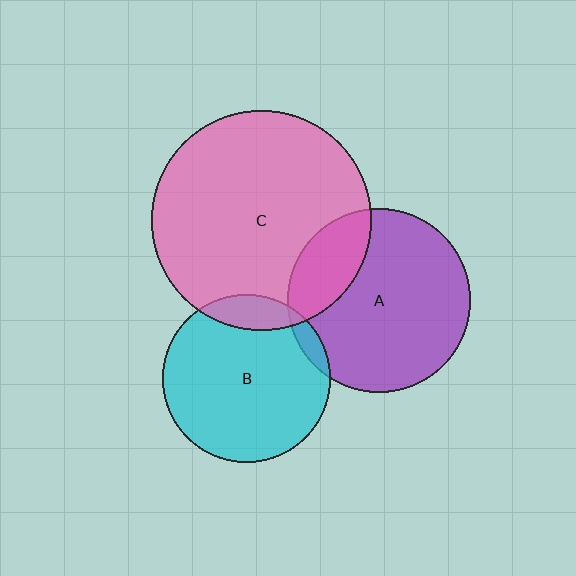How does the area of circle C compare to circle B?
Approximately 1.7 times.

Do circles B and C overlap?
Yes.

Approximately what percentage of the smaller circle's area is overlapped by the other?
Approximately 10%.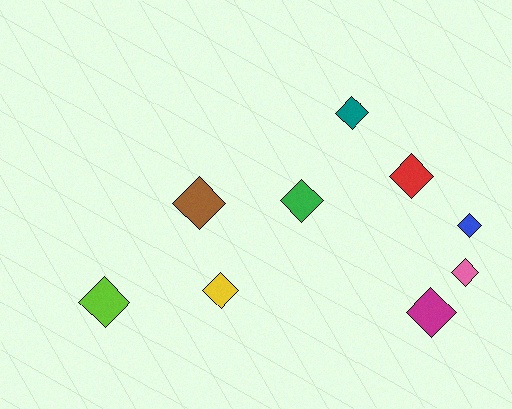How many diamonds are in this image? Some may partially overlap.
There are 9 diamonds.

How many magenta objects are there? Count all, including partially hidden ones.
There is 1 magenta object.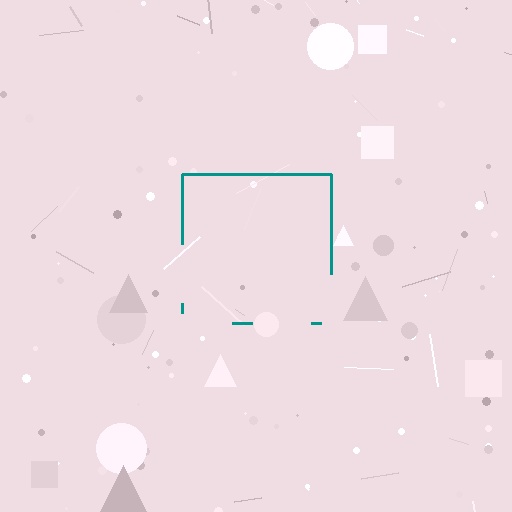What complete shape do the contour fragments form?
The contour fragments form a square.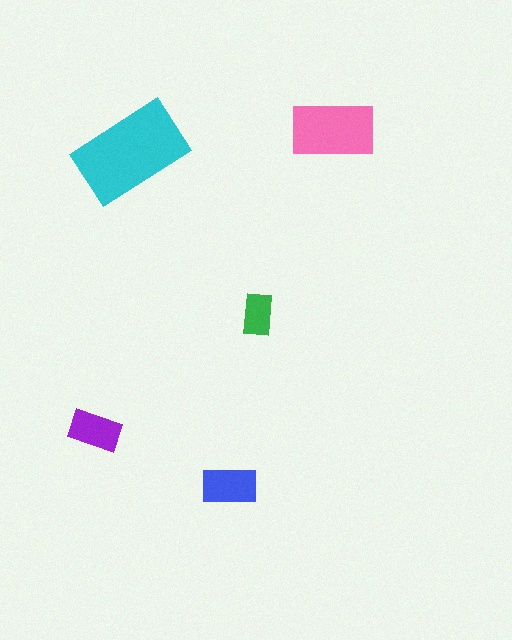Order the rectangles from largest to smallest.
the cyan one, the pink one, the blue one, the purple one, the green one.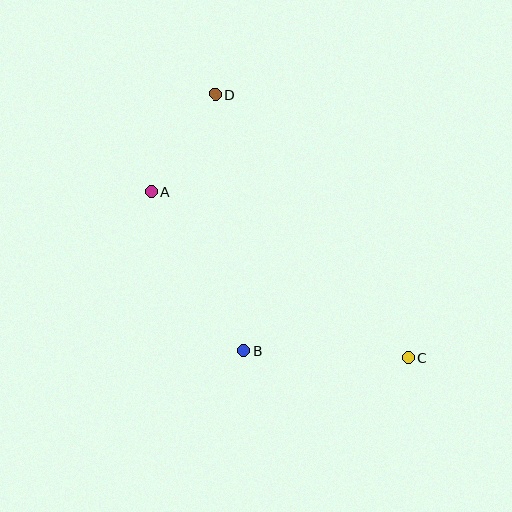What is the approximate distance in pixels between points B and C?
The distance between B and C is approximately 165 pixels.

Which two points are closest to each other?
Points A and D are closest to each other.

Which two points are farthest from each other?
Points C and D are farthest from each other.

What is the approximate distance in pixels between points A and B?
The distance between A and B is approximately 184 pixels.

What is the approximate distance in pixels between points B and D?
The distance between B and D is approximately 258 pixels.